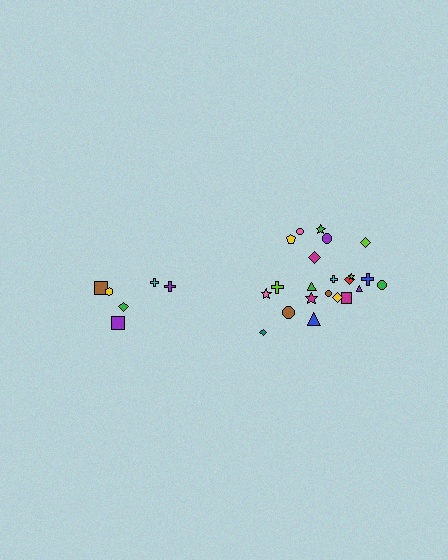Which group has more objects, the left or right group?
The right group.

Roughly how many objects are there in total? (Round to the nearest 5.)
Roughly 30 objects in total.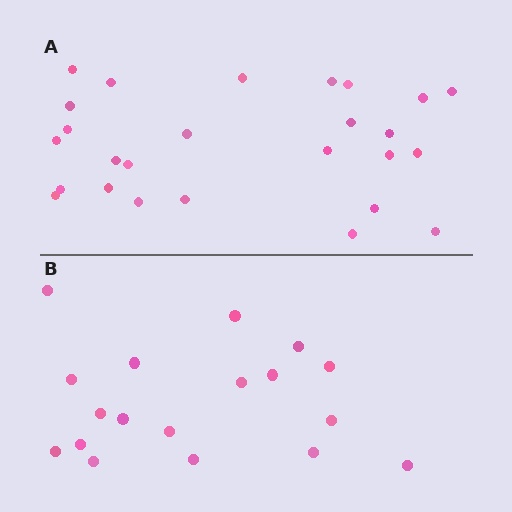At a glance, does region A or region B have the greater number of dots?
Region A (the top region) has more dots.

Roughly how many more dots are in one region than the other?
Region A has roughly 8 or so more dots than region B.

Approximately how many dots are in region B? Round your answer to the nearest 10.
About 20 dots. (The exact count is 18, which rounds to 20.)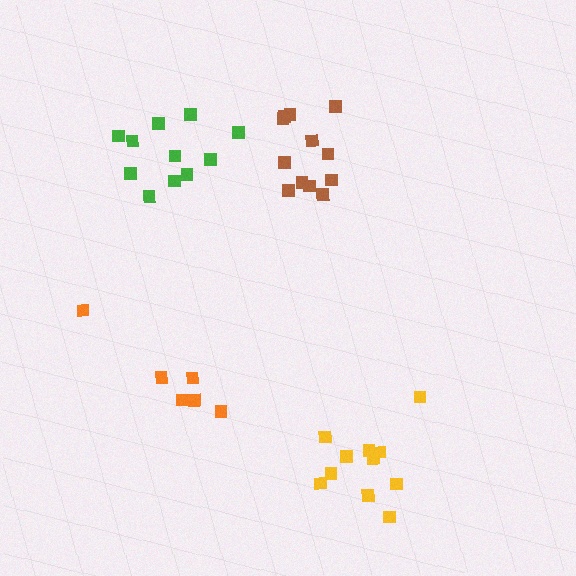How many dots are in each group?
Group 1: 6 dots, Group 2: 12 dots, Group 3: 11 dots, Group 4: 11 dots (40 total).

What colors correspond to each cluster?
The clusters are colored: orange, brown, yellow, green.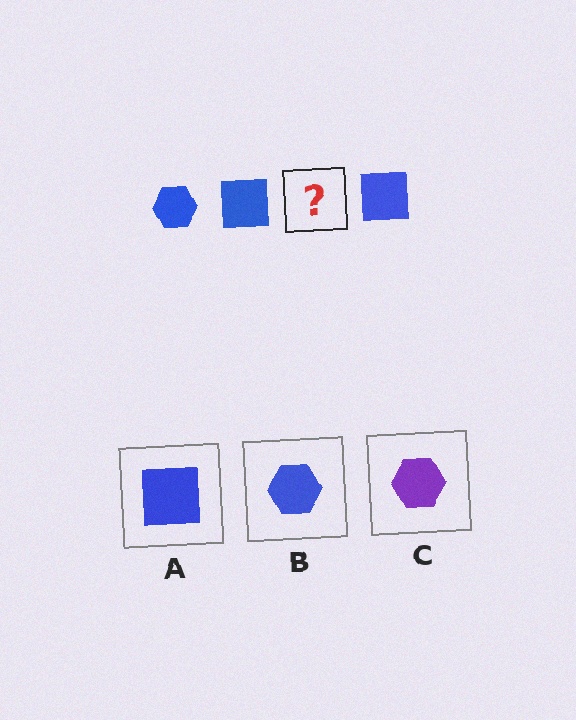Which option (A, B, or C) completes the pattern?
B.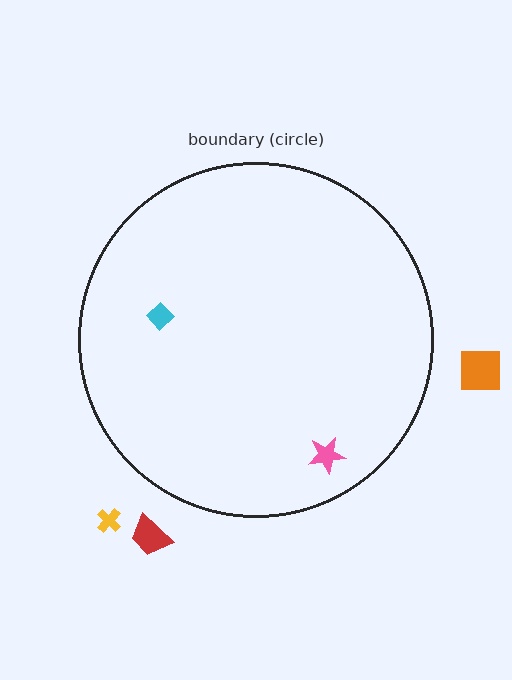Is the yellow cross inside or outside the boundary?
Outside.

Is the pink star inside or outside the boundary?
Inside.